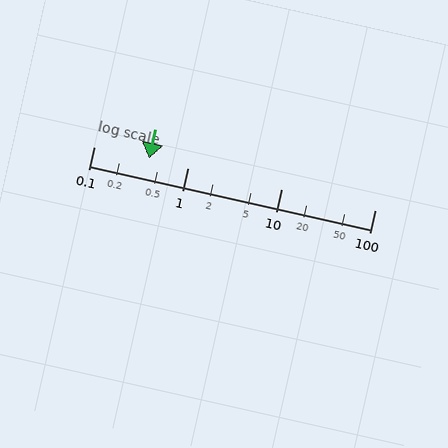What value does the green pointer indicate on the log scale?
The pointer indicates approximately 0.39.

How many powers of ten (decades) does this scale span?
The scale spans 3 decades, from 0.1 to 100.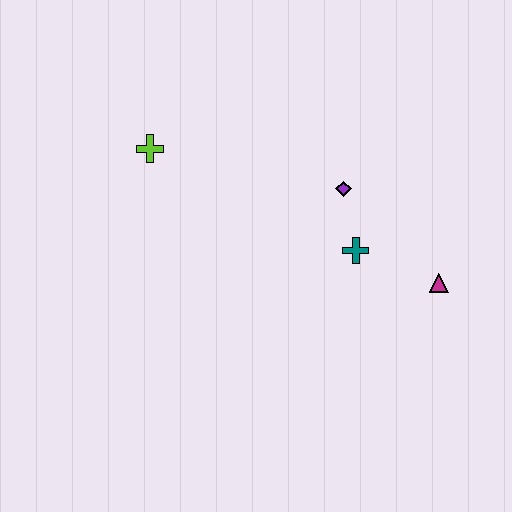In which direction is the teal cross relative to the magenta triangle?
The teal cross is to the left of the magenta triangle.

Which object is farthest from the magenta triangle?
The lime cross is farthest from the magenta triangle.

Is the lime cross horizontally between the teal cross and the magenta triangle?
No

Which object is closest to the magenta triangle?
The teal cross is closest to the magenta triangle.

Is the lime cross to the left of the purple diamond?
Yes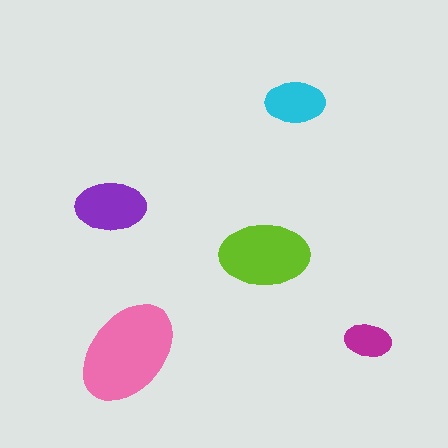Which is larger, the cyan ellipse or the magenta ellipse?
The cyan one.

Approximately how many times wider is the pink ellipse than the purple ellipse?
About 1.5 times wider.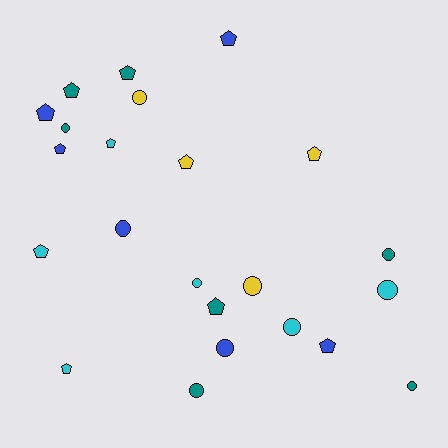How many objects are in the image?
There are 23 objects.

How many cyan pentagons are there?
There are 3 cyan pentagons.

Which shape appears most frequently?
Pentagon, with 12 objects.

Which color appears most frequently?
Teal, with 7 objects.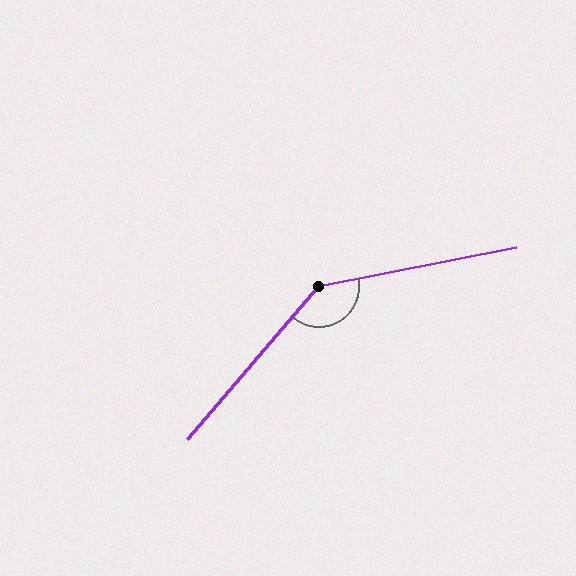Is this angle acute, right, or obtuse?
It is obtuse.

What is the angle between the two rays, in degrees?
Approximately 142 degrees.